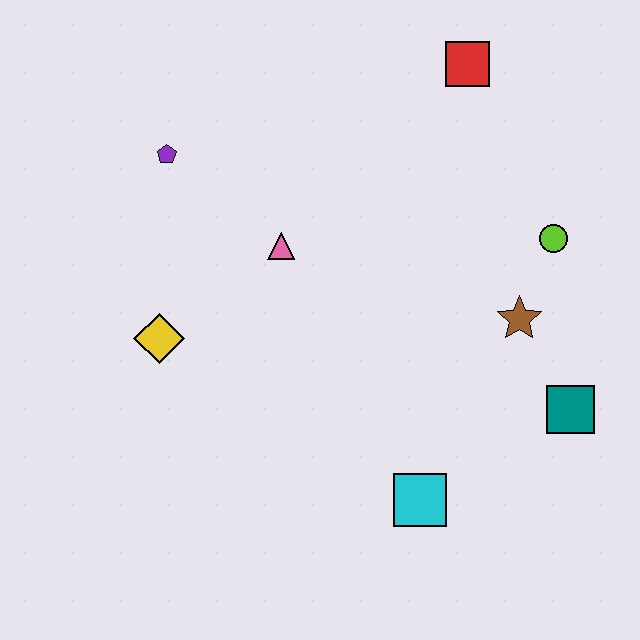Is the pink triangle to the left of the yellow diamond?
No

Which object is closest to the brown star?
The lime circle is closest to the brown star.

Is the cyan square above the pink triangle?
No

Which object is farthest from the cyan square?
The red square is farthest from the cyan square.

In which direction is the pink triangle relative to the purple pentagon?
The pink triangle is to the right of the purple pentagon.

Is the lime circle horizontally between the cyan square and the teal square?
Yes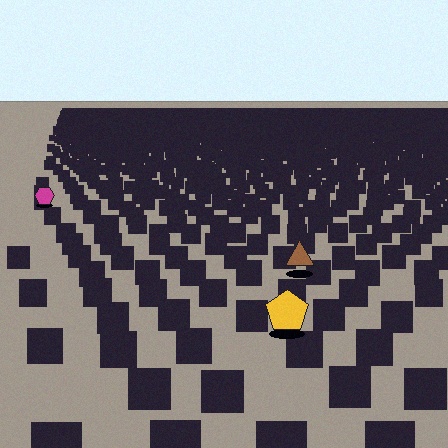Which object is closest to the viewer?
The yellow pentagon is closest. The texture marks near it are larger and more spread out.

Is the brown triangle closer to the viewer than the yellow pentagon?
No. The yellow pentagon is closer — you can tell from the texture gradient: the ground texture is coarser near it.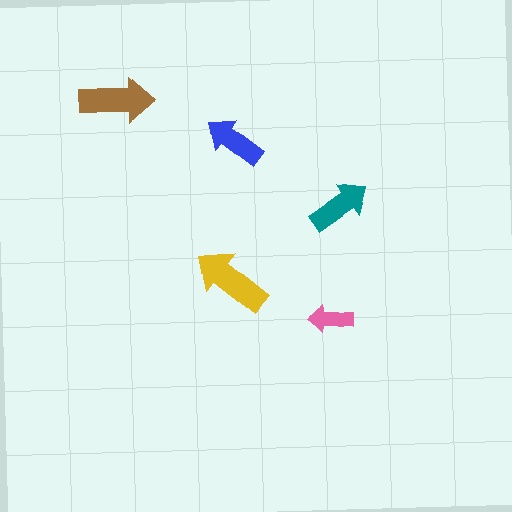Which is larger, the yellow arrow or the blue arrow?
The yellow one.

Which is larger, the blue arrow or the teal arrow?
The teal one.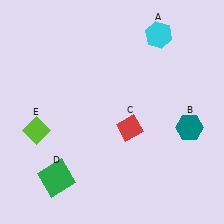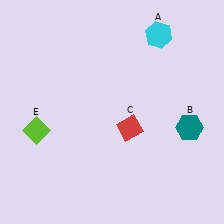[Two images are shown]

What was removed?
The green square (D) was removed in Image 2.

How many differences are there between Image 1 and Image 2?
There is 1 difference between the two images.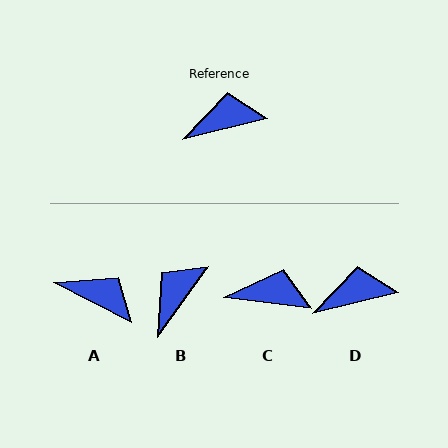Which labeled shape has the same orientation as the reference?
D.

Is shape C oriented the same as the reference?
No, it is off by about 22 degrees.